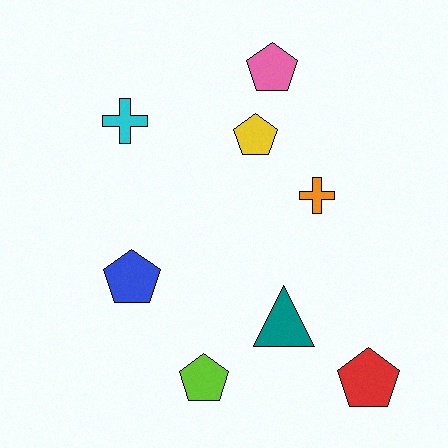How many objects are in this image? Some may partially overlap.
There are 8 objects.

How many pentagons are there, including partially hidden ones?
There are 5 pentagons.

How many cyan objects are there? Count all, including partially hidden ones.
There is 1 cyan object.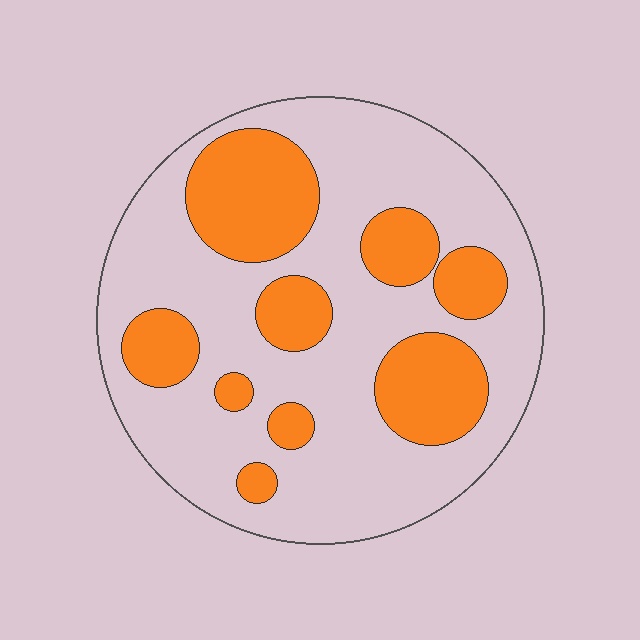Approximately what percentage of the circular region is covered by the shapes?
Approximately 30%.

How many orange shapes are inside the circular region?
9.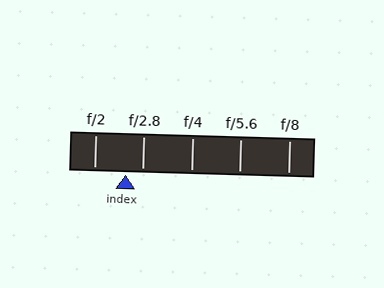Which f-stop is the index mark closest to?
The index mark is closest to f/2.8.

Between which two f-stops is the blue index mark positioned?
The index mark is between f/2 and f/2.8.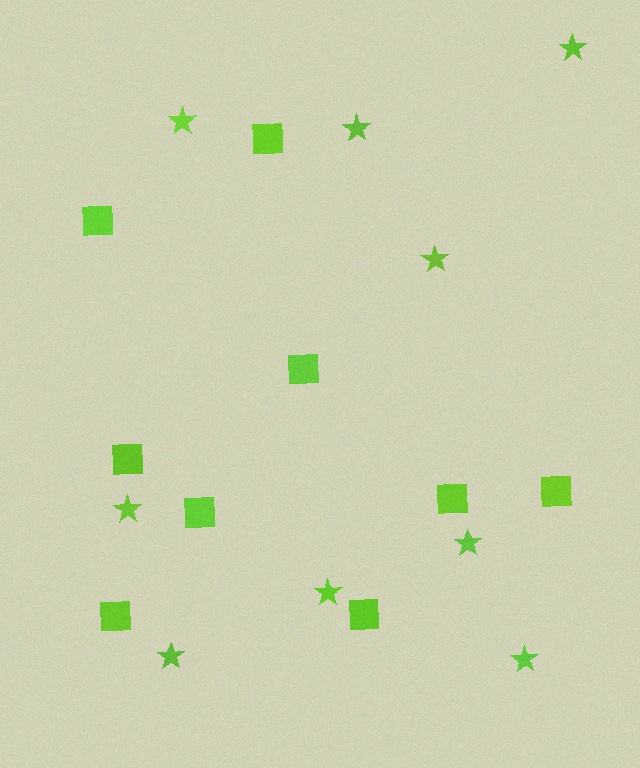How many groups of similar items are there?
There are 2 groups: one group of stars (9) and one group of squares (9).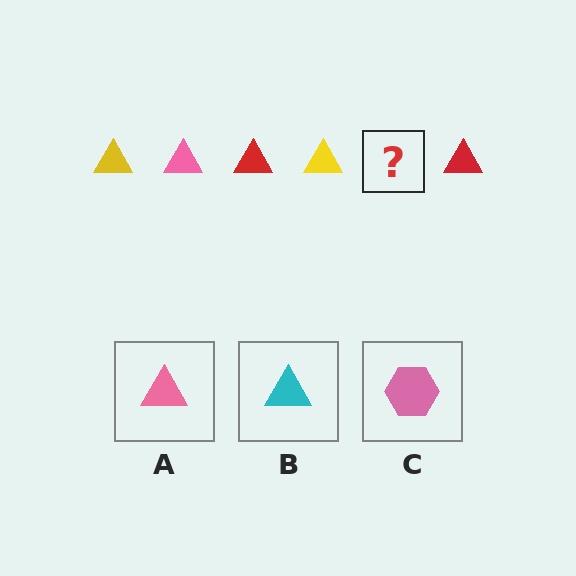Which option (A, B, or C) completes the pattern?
A.